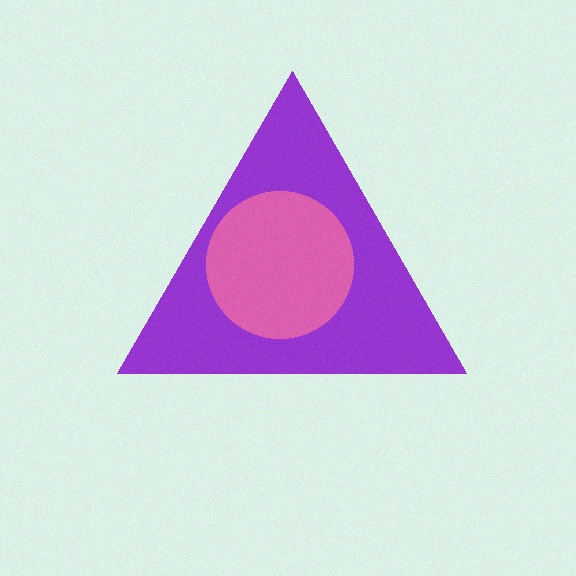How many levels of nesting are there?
2.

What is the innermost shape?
The pink circle.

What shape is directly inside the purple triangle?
The pink circle.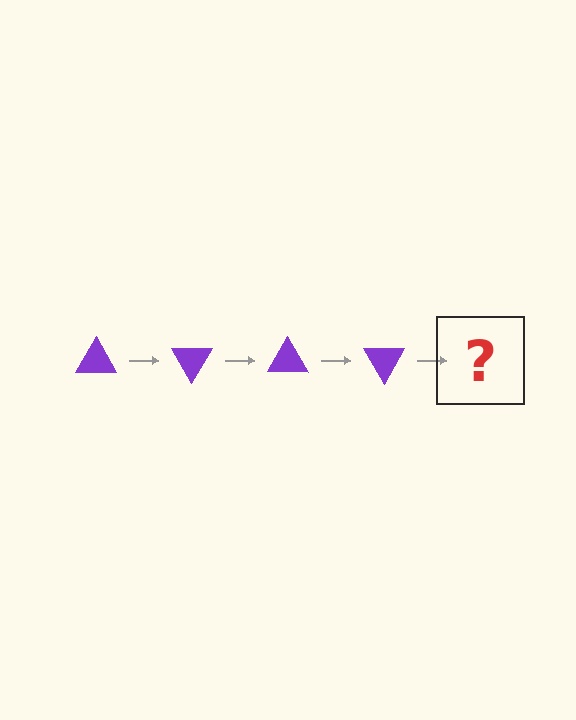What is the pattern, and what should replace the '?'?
The pattern is that the triangle rotates 60 degrees each step. The '?' should be a purple triangle rotated 240 degrees.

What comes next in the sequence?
The next element should be a purple triangle rotated 240 degrees.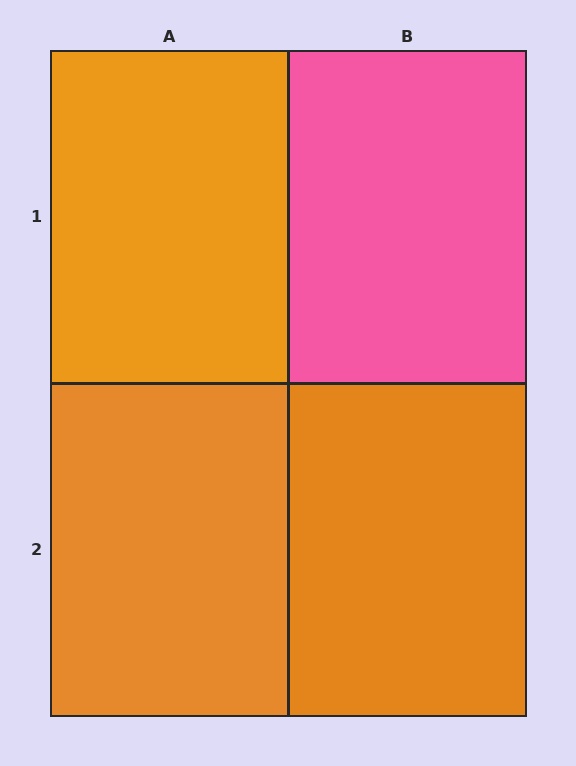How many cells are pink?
1 cell is pink.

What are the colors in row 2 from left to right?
Orange, orange.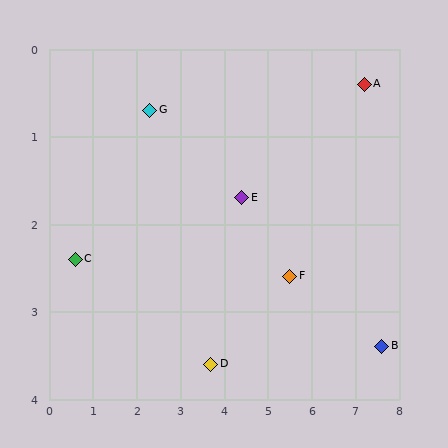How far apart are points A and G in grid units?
Points A and G are about 4.9 grid units apart.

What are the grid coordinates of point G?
Point G is at approximately (2.3, 0.7).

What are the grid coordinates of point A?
Point A is at approximately (7.2, 0.4).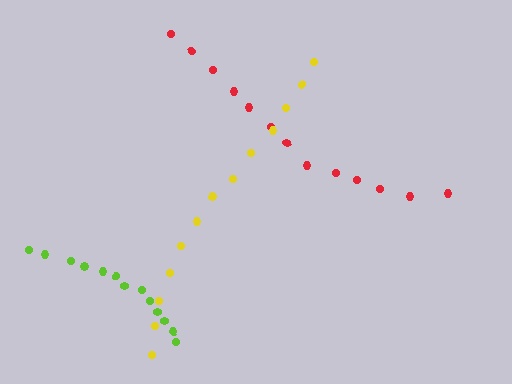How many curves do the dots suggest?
There are 3 distinct paths.